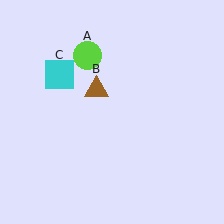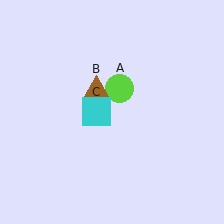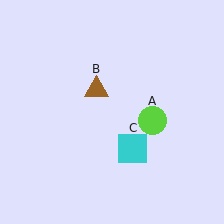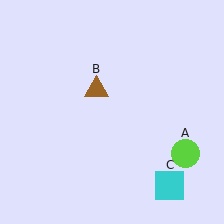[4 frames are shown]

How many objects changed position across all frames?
2 objects changed position: lime circle (object A), cyan square (object C).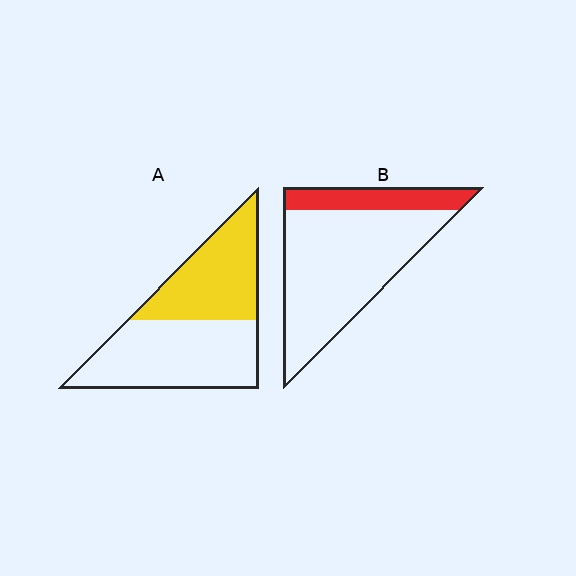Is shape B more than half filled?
No.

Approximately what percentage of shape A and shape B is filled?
A is approximately 45% and B is approximately 20%.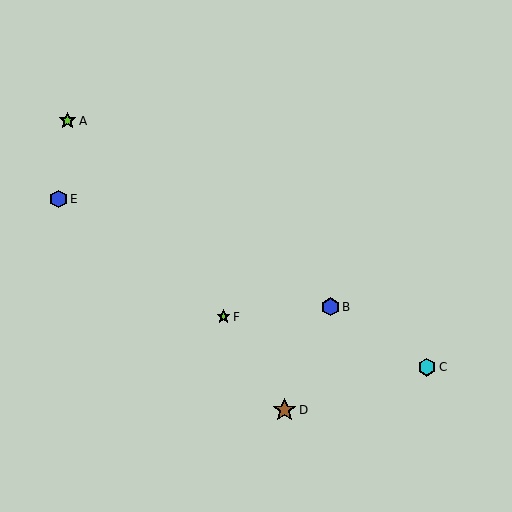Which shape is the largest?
The brown star (labeled D) is the largest.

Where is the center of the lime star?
The center of the lime star is at (223, 317).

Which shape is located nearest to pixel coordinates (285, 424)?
The brown star (labeled D) at (285, 410) is nearest to that location.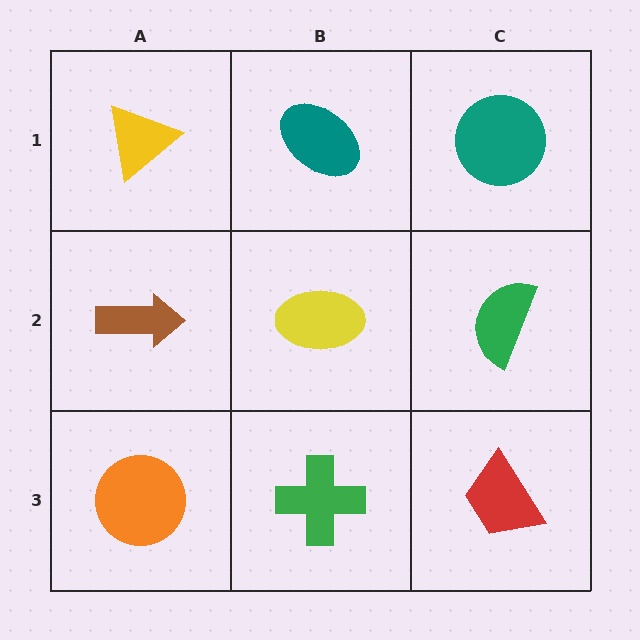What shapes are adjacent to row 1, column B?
A yellow ellipse (row 2, column B), a yellow triangle (row 1, column A), a teal circle (row 1, column C).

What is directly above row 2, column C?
A teal circle.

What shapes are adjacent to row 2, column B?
A teal ellipse (row 1, column B), a green cross (row 3, column B), a brown arrow (row 2, column A), a green semicircle (row 2, column C).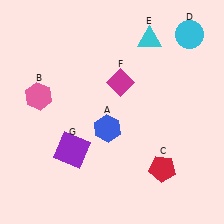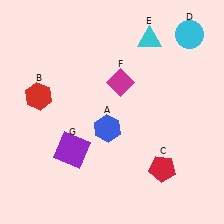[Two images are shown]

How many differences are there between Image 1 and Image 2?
There is 1 difference between the two images.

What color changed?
The hexagon (B) changed from pink in Image 1 to red in Image 2.